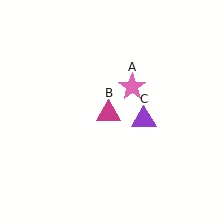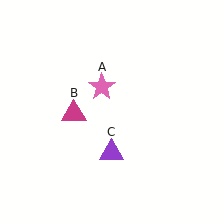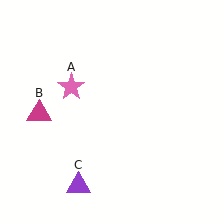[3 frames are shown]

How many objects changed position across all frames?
3 objects changed position: pink star (object A), magenta triangle (object B), purple triangle (object C).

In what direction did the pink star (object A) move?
The pink star (object A) moved left.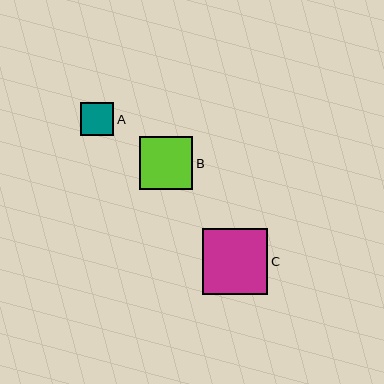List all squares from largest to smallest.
From largest to smallest: C, B, A.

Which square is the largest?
Square C is the largest with a size of approximately 65 pixels.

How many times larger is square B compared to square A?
Square B is approximately 1.6 times the size of square A.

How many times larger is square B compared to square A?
Square B is approximately 1.6 times the size of square A.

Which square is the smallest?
Square A is the smallest with a size of approximately 33 pixels.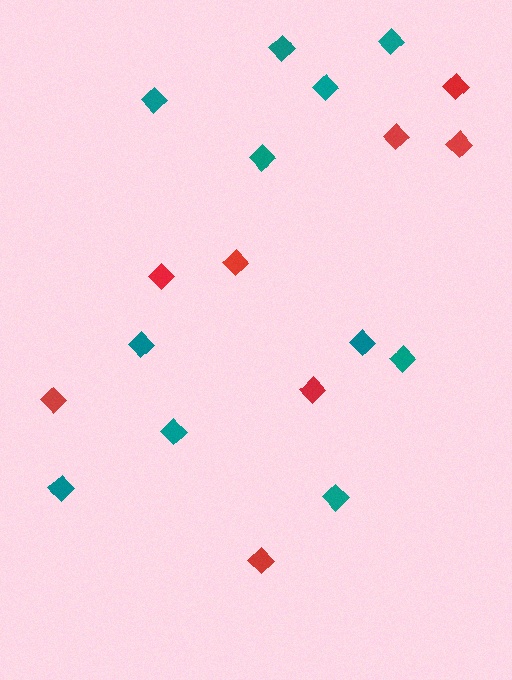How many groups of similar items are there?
There are 2 groups: one group of red diamonds (8) and one group of teal diamonds (11).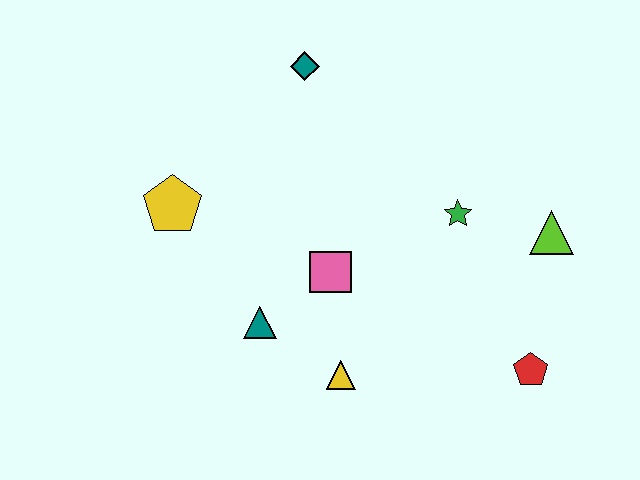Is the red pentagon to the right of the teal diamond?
Yes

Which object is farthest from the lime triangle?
The yellow pentagon is farthest from the lime triangle.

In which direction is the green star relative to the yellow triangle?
The green star is above the yellow triangle.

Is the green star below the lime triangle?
No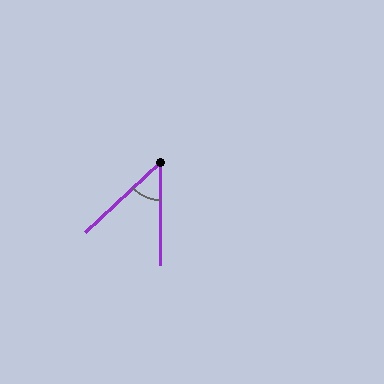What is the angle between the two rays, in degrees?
Approximately 47 degrees.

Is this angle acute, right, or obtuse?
It is acute.